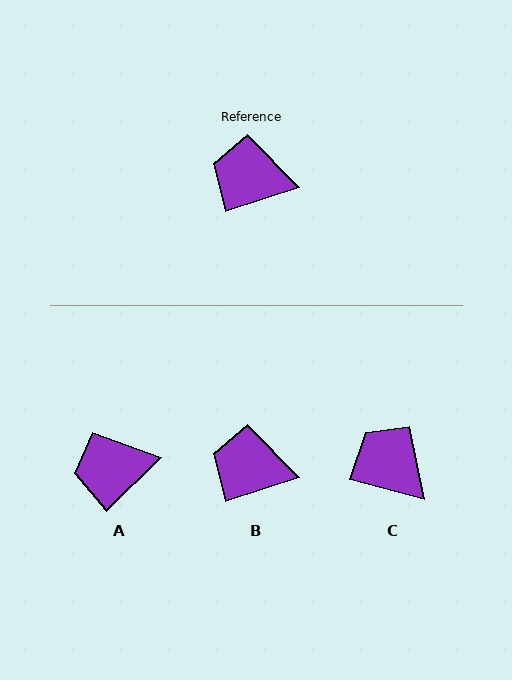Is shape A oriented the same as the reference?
No, it is off by about 26 degrees.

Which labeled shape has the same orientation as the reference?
B.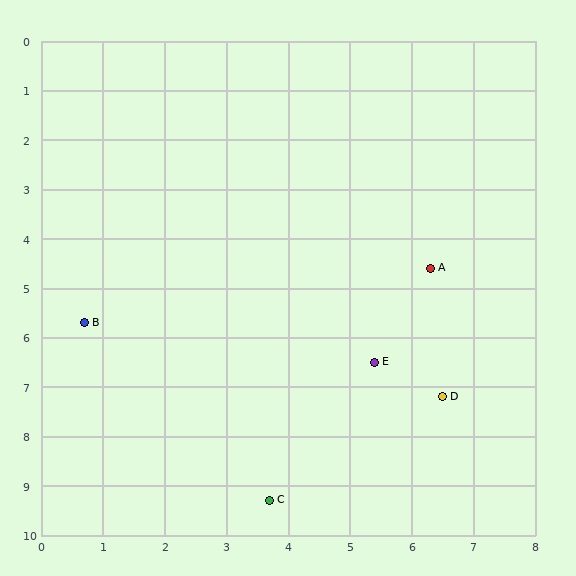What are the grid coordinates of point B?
Point B is at approximately (0.7, 5.7).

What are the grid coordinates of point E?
Point E is at approximately (5.4, 6.5).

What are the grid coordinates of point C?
Point C is at approximately (3.7, 9.3).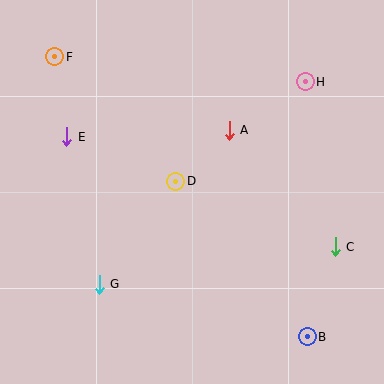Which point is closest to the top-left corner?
Point F is closest to the top-left corner.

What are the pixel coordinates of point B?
Point B is at (307, 337).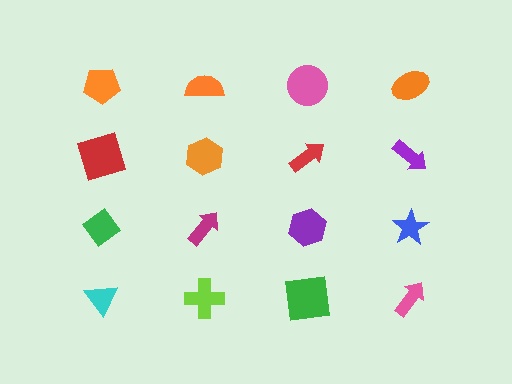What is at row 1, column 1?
An orange pentagon.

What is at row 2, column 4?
A purple arrow.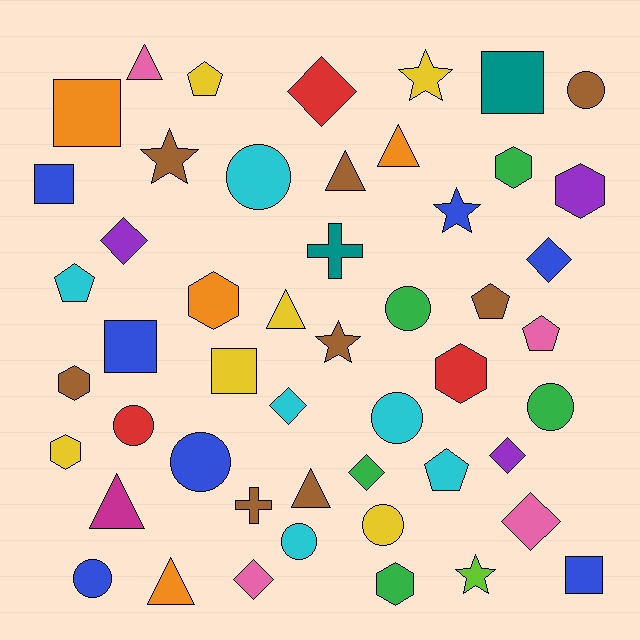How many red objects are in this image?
There are 3 red objects.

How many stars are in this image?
There are 5 stars.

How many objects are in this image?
There are 50 objects.